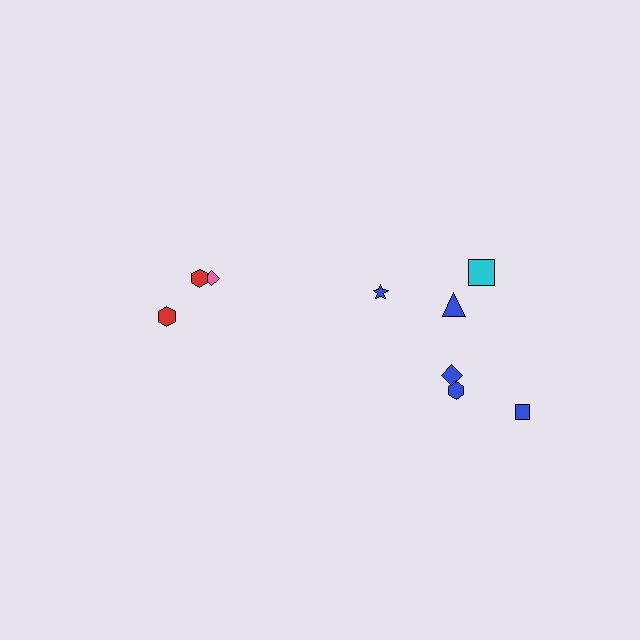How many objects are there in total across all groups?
There are 9 objects.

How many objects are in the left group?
There are 3 objects.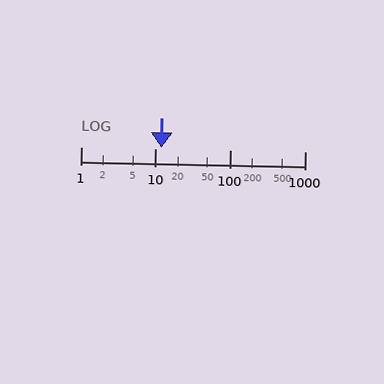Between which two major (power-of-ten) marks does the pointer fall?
The pointer is between 10 and 100.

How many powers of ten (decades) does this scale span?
The scale spans 3 decades, from 1 to 1000.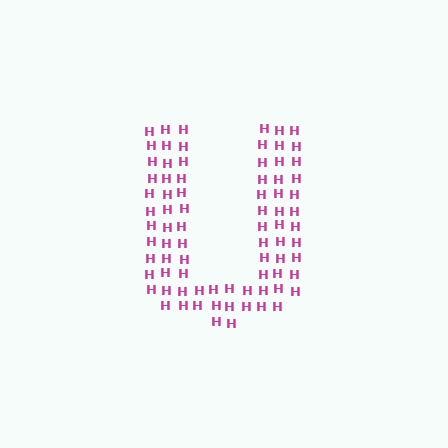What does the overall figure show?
The overall figure shows the letter U.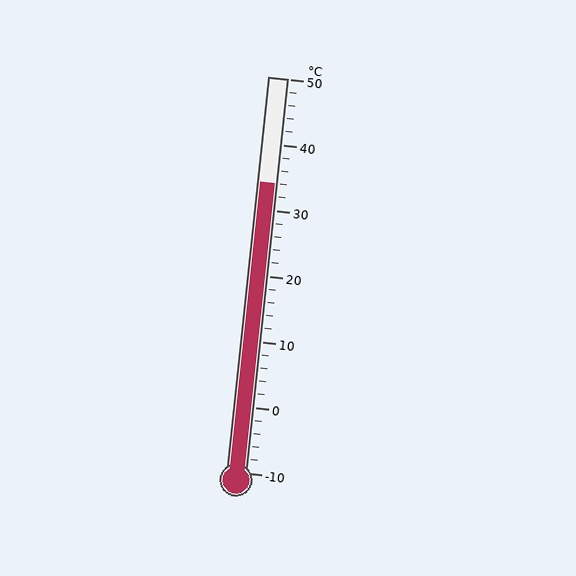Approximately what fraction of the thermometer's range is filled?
The thermometer is filled to approximately 75% of its range.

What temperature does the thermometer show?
The thermometer shows approximately 34°C.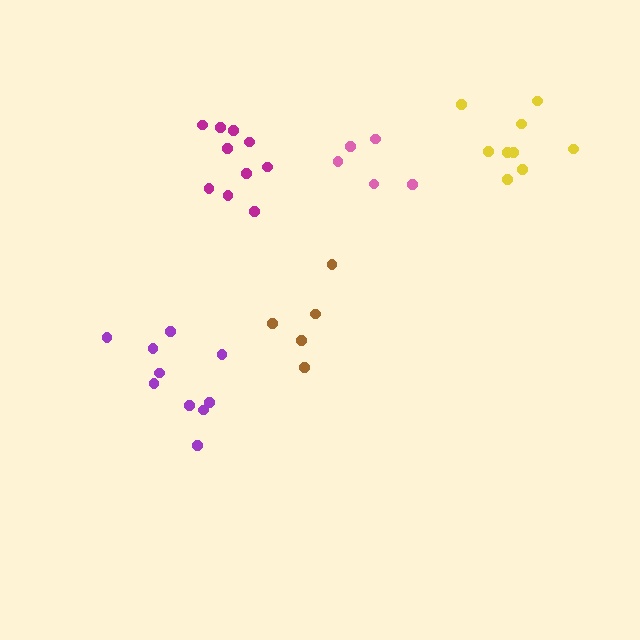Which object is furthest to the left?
The purple cluster is leftmost.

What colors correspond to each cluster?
The clusters are colored: purple, yellow, pink, brown, magenta.